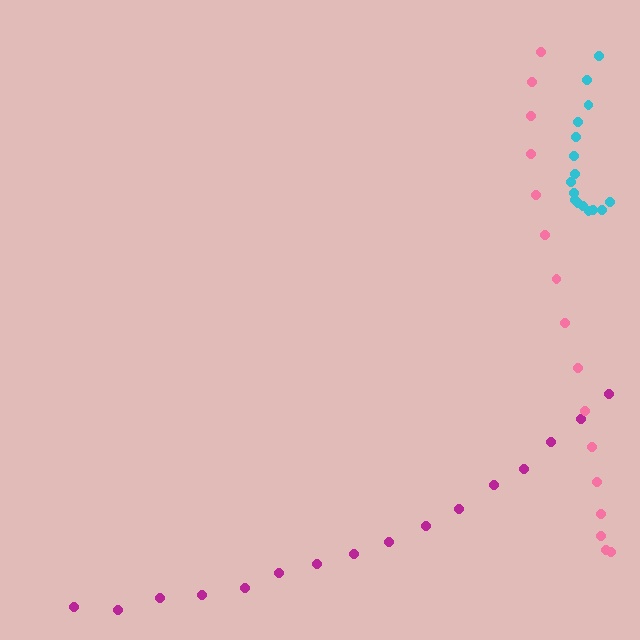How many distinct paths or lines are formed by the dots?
There are 3 distinct paths.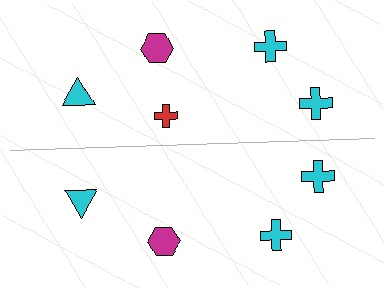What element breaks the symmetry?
A red cross is missing from the bottom side.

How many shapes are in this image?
There are 9 shapes in this image.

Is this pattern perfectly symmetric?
No, the pattern is not perfectly symmetric. A red cross is missing from the bottom side.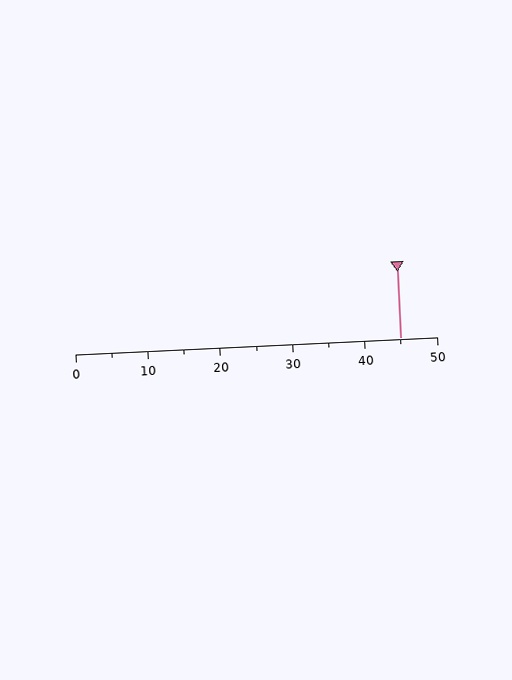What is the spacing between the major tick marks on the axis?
The major ticks are spaced 10 apart.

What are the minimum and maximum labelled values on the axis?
The axis runs from 0 to 50.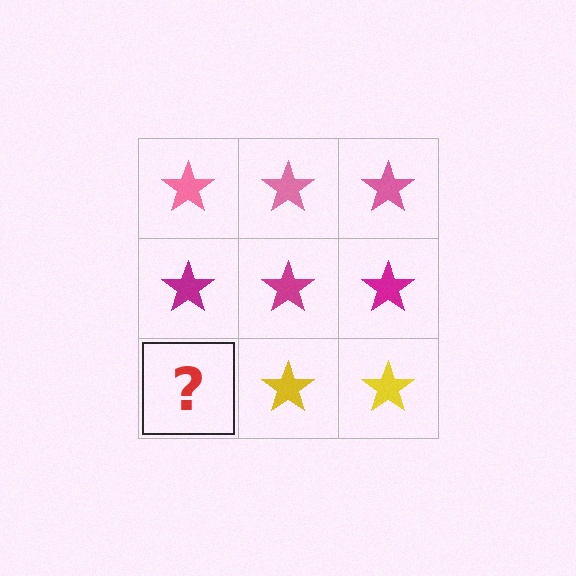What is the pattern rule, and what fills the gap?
The rule is that each row has a consistent color. The gap should be filled with a yellow star.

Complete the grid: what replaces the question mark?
The question mark should be replaced with a yellow star.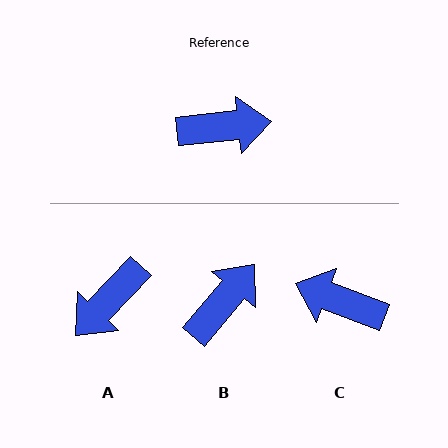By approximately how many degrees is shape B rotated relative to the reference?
Approximately 44 degrees counter-clockwise.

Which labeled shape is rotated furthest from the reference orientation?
C, about 154 degrees away.